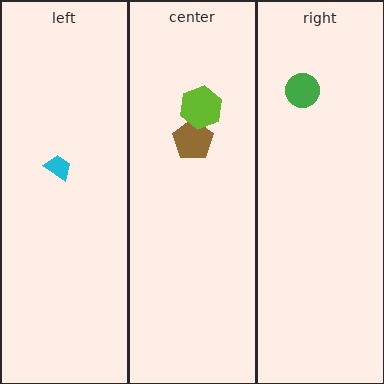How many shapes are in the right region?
1.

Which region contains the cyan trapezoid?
The left region.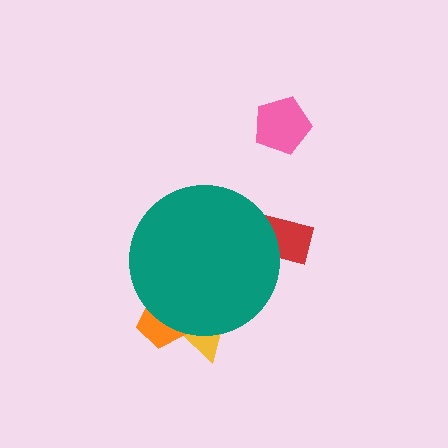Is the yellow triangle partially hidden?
Yes, the yellow triangle is partially hidden behind the teal circle.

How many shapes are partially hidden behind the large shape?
3 shapes are partially hidden.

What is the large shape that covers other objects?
A teal circle.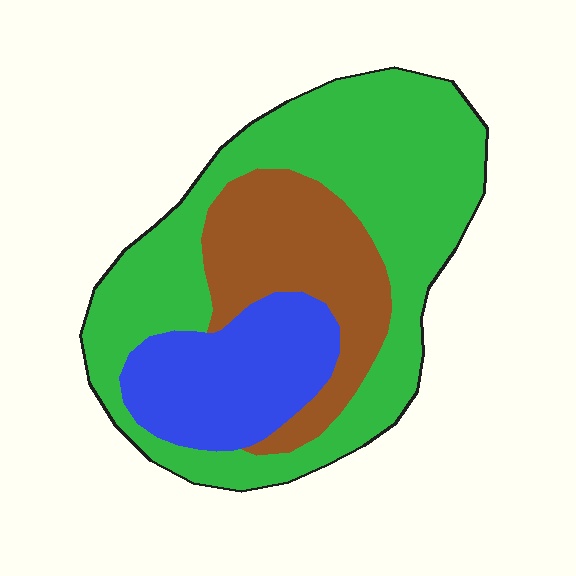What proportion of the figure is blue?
Blue takes up about one fifth (1/5) of the figure.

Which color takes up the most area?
Green, at roughly 55%.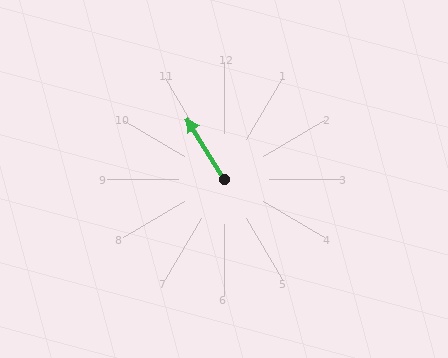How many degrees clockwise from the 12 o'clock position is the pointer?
Approximately 328 degrees.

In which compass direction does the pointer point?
Northwest.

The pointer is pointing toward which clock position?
Roughly 11 o'clock.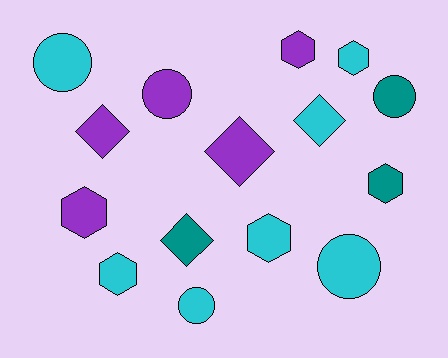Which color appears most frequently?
Cyan, with 7 objects.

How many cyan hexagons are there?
There are 3 cyan hexagons.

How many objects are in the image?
There are 15 objects.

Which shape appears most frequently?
Hexagon, with 6 objects.